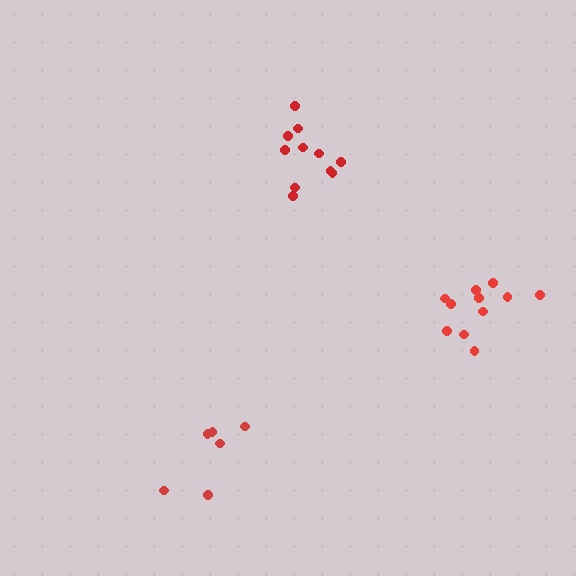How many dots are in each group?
Group 1: 11 dots, Group 2: 11 dots, Group 3: 6 dots (28 total).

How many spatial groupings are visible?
There are 3 spatial groupings.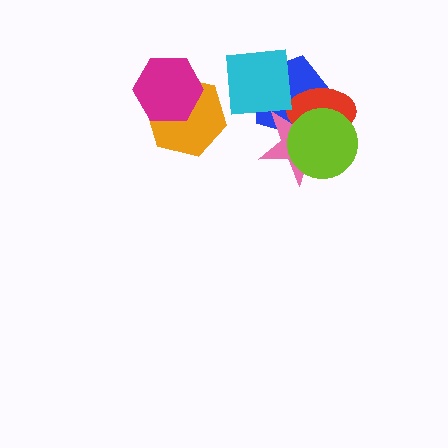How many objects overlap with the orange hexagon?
1 object overlaps with the orange hexagon.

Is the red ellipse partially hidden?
Yes, it is partially covered by another shape.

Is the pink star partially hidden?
Yes, it is partially covered by another shape.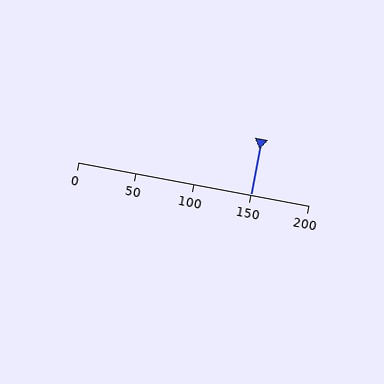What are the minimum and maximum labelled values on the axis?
The axis runs from 0 to 200.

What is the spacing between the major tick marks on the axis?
The major ticks are spaced 50 apart.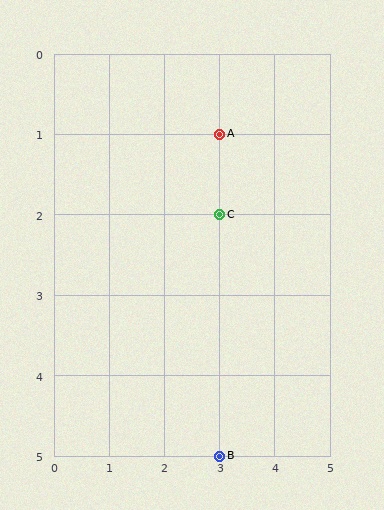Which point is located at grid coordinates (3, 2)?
Point C is at (3, 2).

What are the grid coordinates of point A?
Point A is at grid coordinates (3, 1).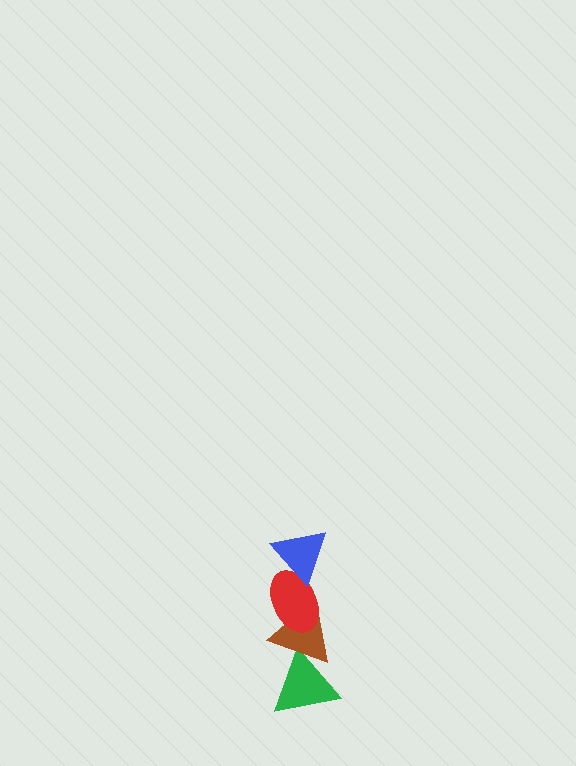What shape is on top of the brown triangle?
The red ellipse is on top of the brown triangle.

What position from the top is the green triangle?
The green triangle is 4th from the top.